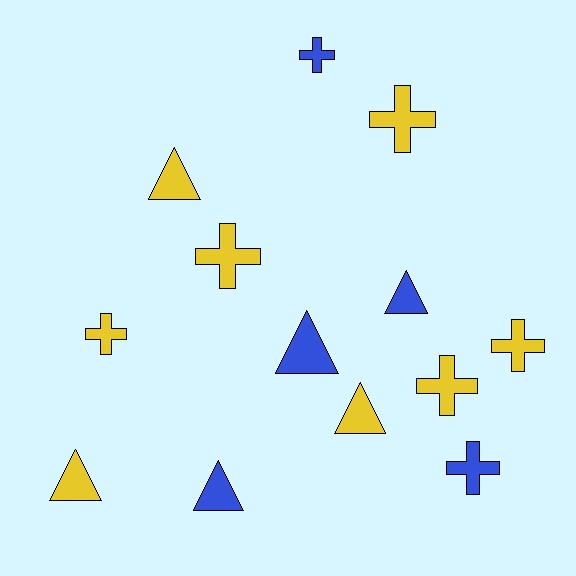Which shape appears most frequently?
Cross, with 7 objects.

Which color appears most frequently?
Yellow, with 8 objects.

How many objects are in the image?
There are 13 objects.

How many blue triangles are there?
There are 3 blue triangles.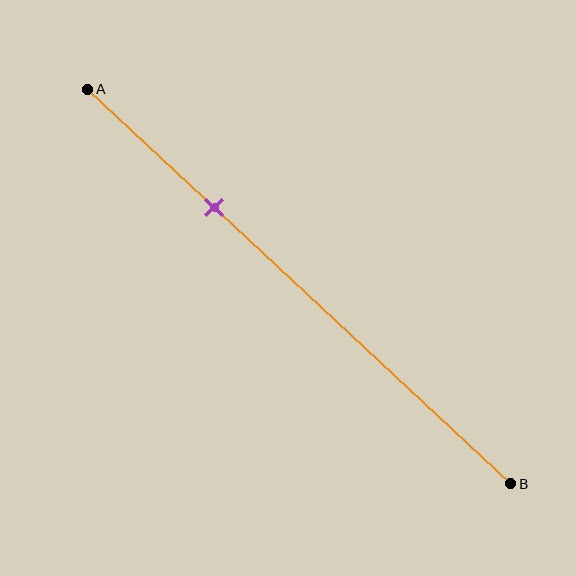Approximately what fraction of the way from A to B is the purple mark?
The purple mark is approximately 30% of the way from A to B.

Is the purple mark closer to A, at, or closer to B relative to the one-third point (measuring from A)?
The purple mark is closer to point A than the one-third point of segment AB.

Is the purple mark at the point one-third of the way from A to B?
No, the mark is at about 30% from A, not at the 33% one-third point.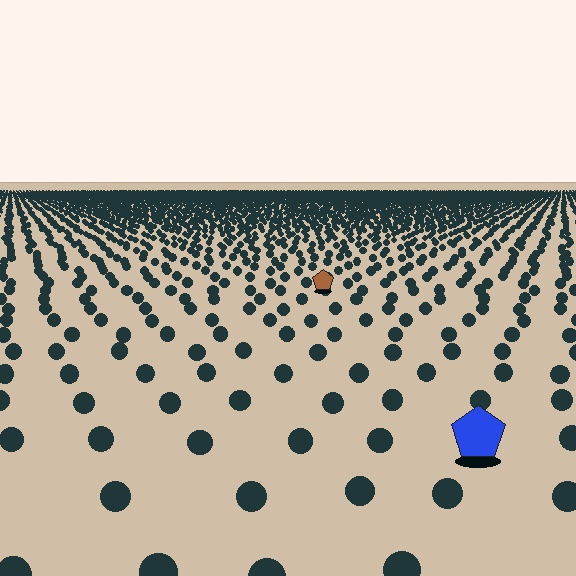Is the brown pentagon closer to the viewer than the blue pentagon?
No. The blue pentagon is closer — you can tell from the texture gradient: the ground texture is coarser near it.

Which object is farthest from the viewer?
The brown pentagon is farthest from the viewer. It appears smaller and the ground texture around it is denser.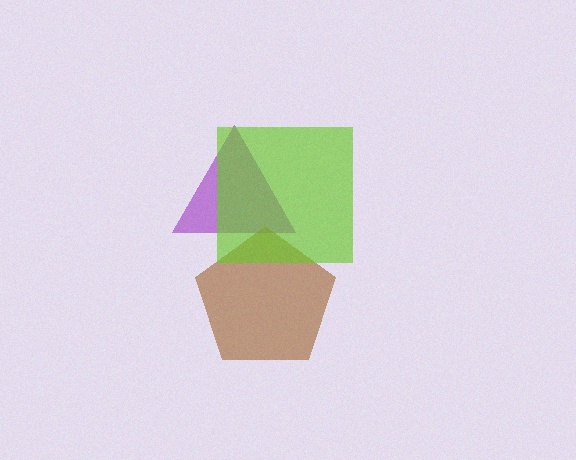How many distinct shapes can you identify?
There are 3 distinct shapes: a purple triangle, a brown pentagon, a lime square.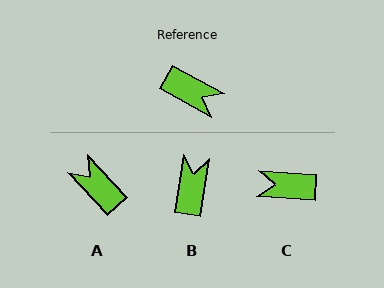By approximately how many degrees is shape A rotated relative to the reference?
Approximately 161 degrees counter-clockwise.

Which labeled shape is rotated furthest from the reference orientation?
A, about 161 degrees away.